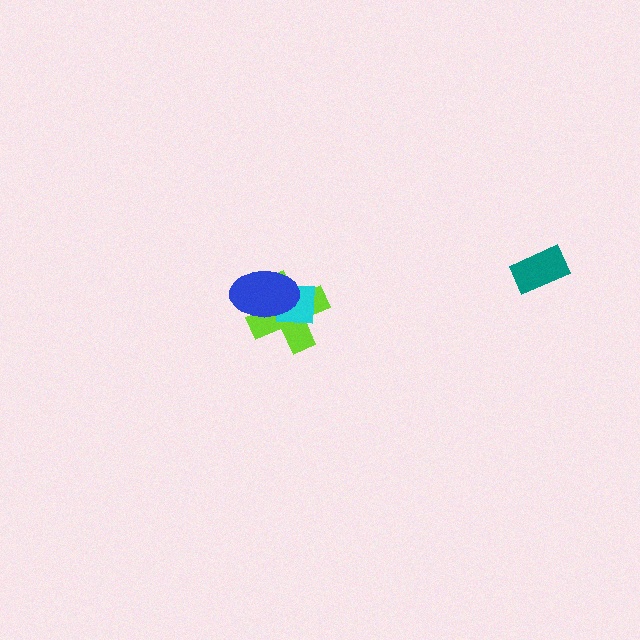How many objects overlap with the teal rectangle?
0 objects overlap with the teal rectangle.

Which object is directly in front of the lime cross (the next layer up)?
The cyan square is directly in front of the lime cross.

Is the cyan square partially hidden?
Yes, it is partially covered by another shape.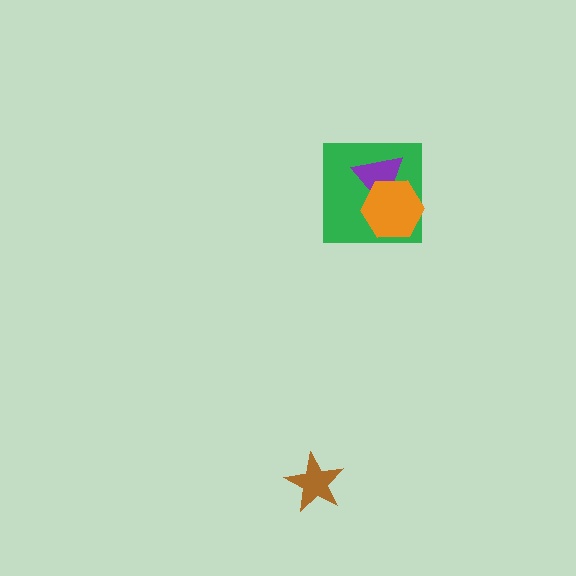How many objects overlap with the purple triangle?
2 objects overlap with the purple triangle.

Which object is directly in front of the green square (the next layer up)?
The purple triangle is directly in front of the green square.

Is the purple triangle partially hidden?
Yes, it is partially covered by another shape.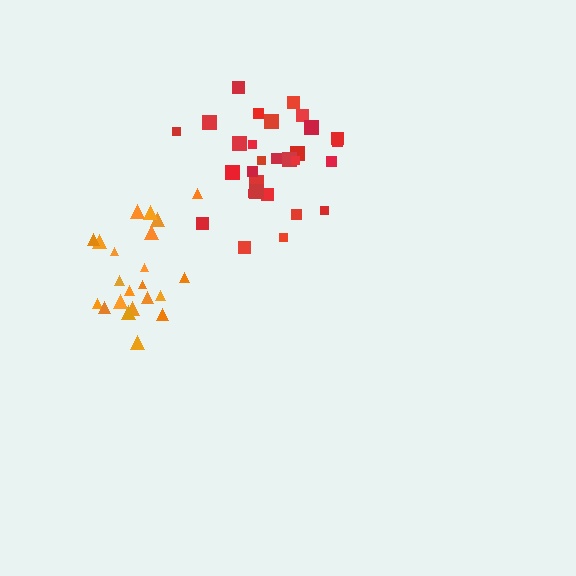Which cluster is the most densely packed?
Red.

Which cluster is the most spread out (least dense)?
Orange.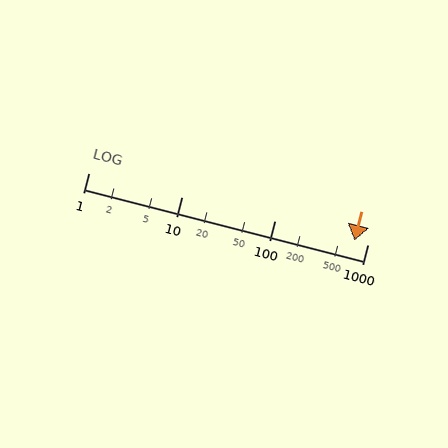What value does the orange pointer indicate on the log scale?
The pointer indicates approximately 720.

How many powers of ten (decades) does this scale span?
The scale spans 3 decades, from 1 to 1000.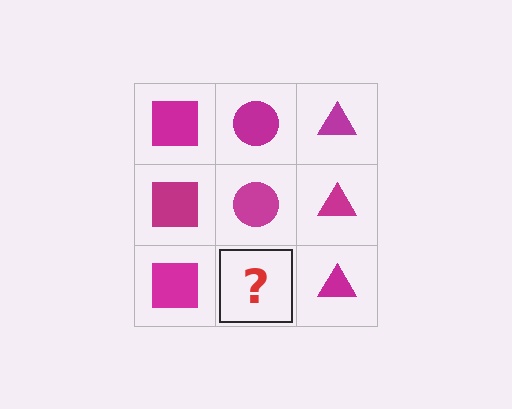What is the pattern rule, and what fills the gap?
The rule is that each column has a consistent shape. The gap should be filled with a magenta circle.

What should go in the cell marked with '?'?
The missing cell should contain a magenta circle.